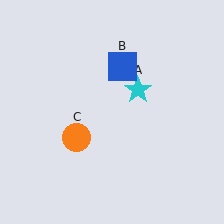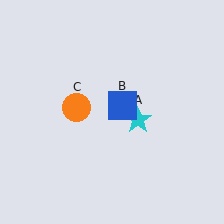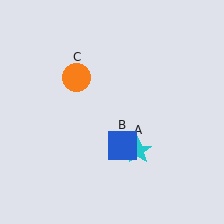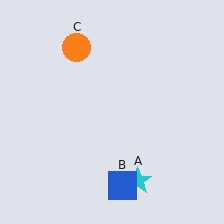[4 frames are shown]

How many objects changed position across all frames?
3 objects changed position: cyan star (object A), blue square (object B), orange circle (object C).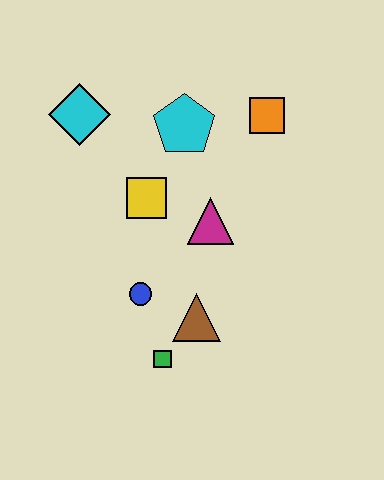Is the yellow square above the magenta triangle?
Yes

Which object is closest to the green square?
The brown triangle is closest to the green square.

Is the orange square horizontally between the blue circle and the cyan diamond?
No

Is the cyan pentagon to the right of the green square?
Yes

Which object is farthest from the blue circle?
The orange square is farthest from the blue circle.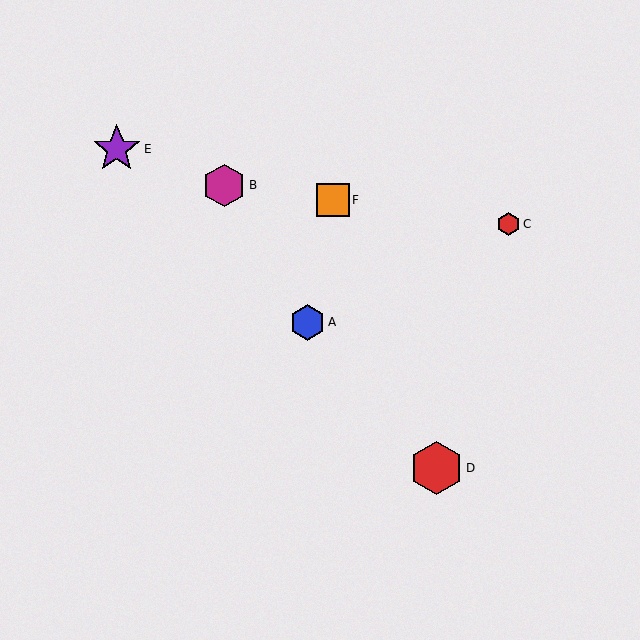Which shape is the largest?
The red hexagon (labeled D) is the largest.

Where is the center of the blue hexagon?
The center of the blue hexagon is at (307, 322).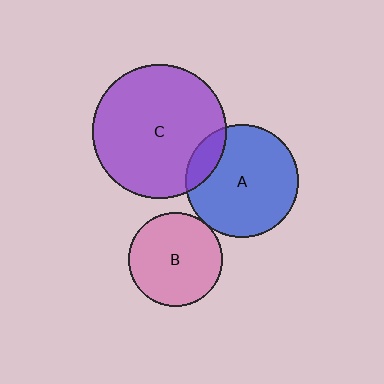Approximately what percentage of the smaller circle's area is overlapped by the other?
Approximately 15%.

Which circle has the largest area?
Circle C (purple).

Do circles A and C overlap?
Yes.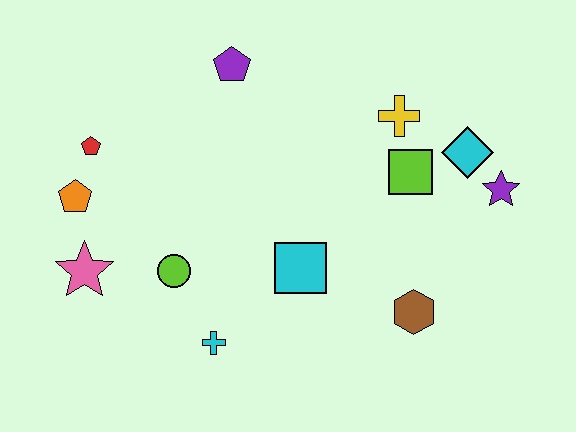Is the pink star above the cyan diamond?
No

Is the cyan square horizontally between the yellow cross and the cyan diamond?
No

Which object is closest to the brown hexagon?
The cyan square is closest to the brown hexagon.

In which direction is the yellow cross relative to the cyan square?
The yellow cross is above the cyan square.